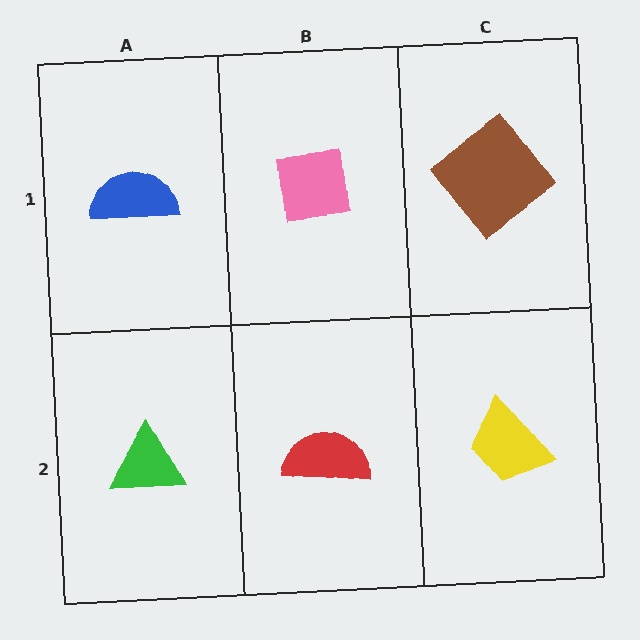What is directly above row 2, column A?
A blue semicircle.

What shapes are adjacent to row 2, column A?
A blue semicircle (row 1, column A), a red semicircle (row 2, column B).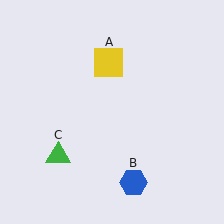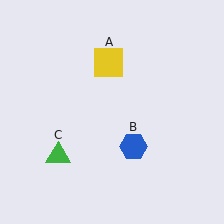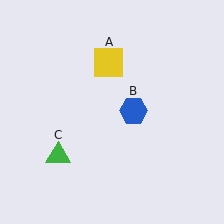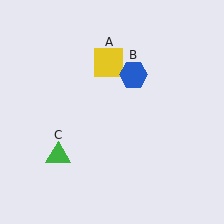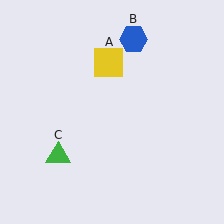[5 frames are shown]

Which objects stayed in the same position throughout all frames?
Yellow square (object A) and green triangle (object C) remained stationary.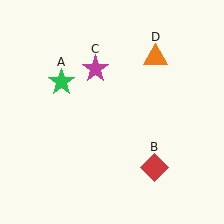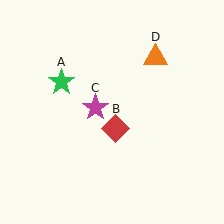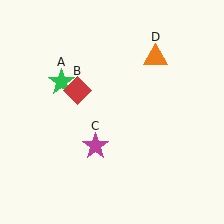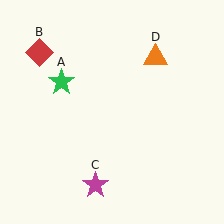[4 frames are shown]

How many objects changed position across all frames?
2 objects changed position: red diamond (object B), magenta star (object C).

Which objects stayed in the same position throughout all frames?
Green star (object A) and orange triangle (object D) remained stationary.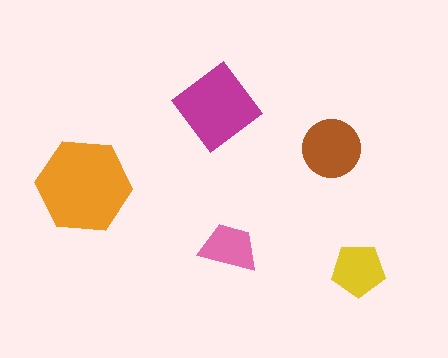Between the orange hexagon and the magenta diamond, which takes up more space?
The orange hexagon.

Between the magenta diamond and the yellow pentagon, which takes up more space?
The magenta diamond.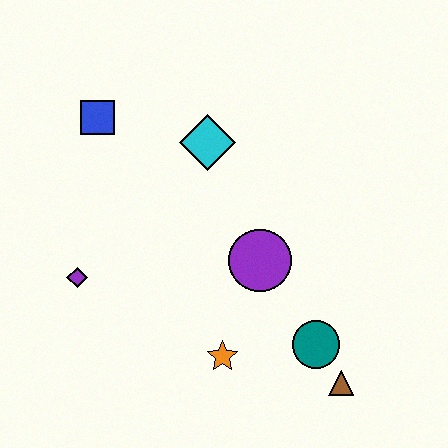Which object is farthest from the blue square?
The brown triangle is farthest from the blue square.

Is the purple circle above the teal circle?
Yes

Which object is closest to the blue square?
The cyan diamond is closest to the blue square.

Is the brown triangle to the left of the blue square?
No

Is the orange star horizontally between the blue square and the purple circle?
Yes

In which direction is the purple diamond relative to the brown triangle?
The purple diamond is to the left of the brown triangle.